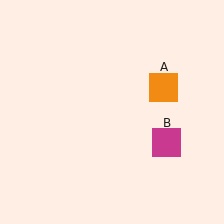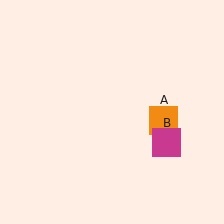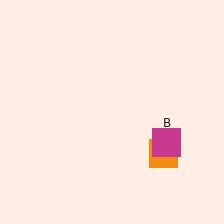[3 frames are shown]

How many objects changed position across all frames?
1 object changed position: orange square (object A).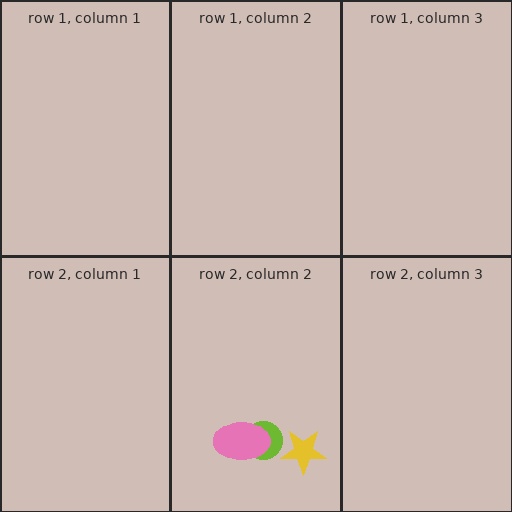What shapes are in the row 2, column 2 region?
The lime circle, the yellow star, the pink ellipse.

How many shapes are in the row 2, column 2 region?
3.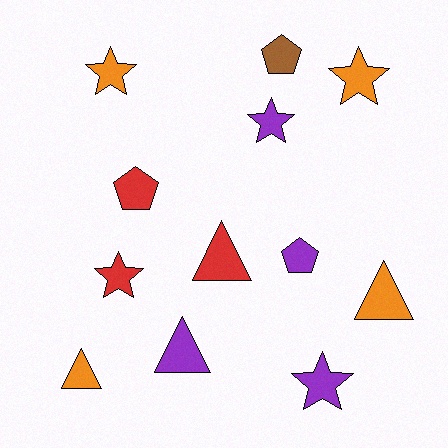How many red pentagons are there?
There is 1 red pentagon.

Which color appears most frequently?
Purple, with 4 objects.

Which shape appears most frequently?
Star, with 5 objects.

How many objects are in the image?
There are 12 objects.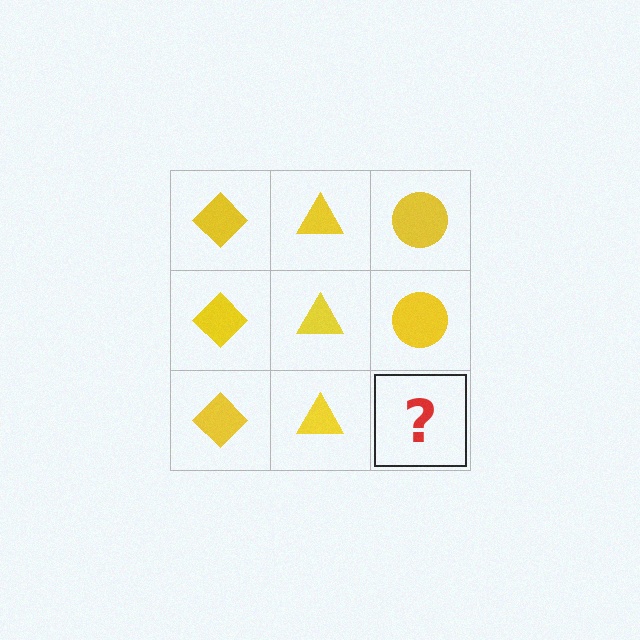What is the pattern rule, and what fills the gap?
The rule is that each column has a consistent shape. The gap should be filled with a yellow circle.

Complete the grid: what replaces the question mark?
The question mark should be replaced with a yellow circle.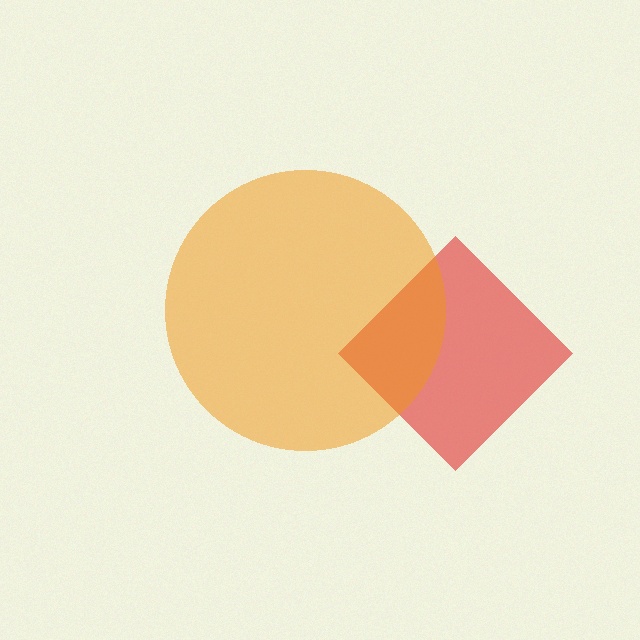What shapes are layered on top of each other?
The layered shapes are: a red diamond, an orange circle.